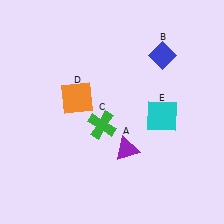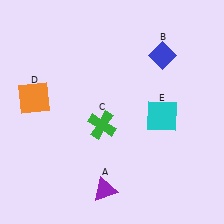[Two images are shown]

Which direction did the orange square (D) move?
The orange square (D) moved left.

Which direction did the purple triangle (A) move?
The purple triangle (A) moved down.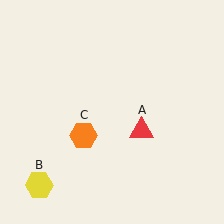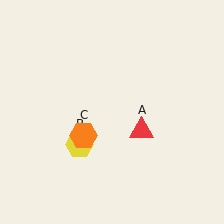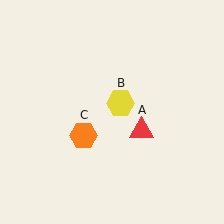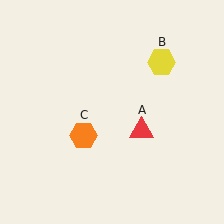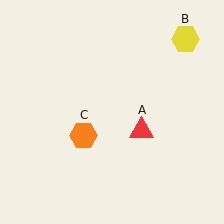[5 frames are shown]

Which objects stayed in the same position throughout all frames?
Red triangle (object A) and orange hexagon (object C) remained stationary.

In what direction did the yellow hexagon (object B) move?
The yellow hexagon (object B) moved up and to the right.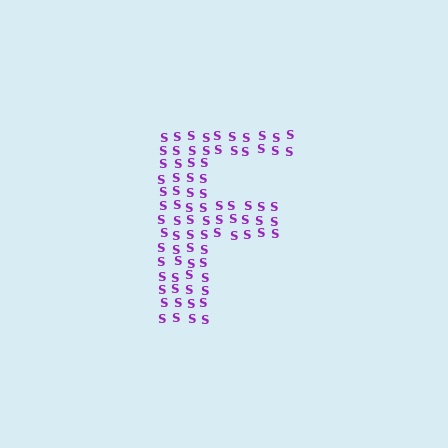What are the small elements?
The small elements are letter S's.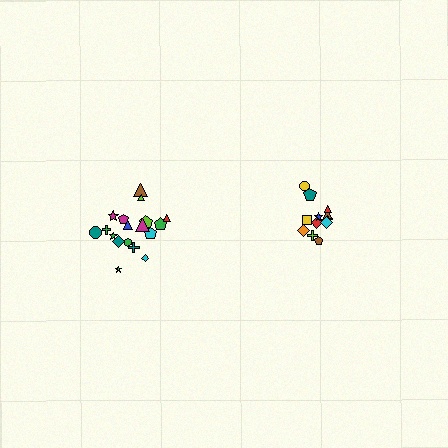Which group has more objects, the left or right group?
The left group.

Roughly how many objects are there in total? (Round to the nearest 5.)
Roughly 30 objects in total.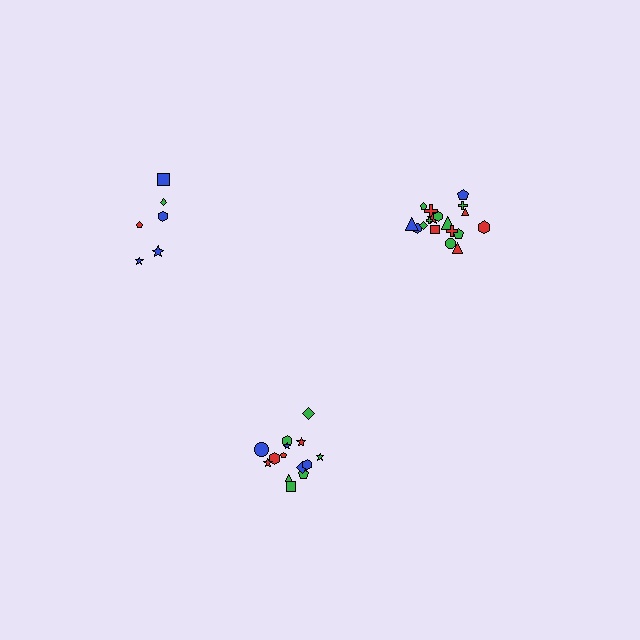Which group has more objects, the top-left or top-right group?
The top-right group.